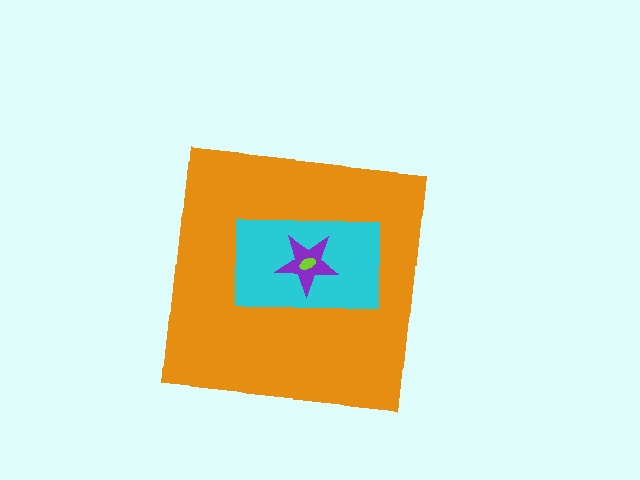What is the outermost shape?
The orange square.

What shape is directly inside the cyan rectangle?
The purple star.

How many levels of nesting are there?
4.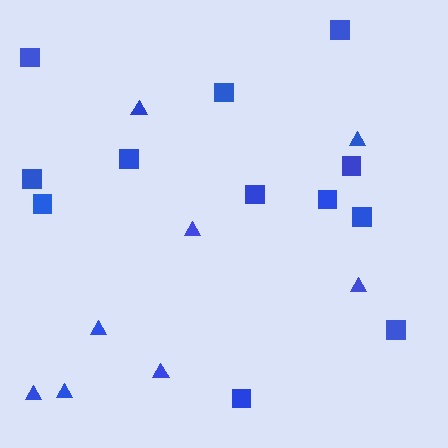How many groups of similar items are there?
There are 2 groups: one group of triangles (8) and one group of squares (12).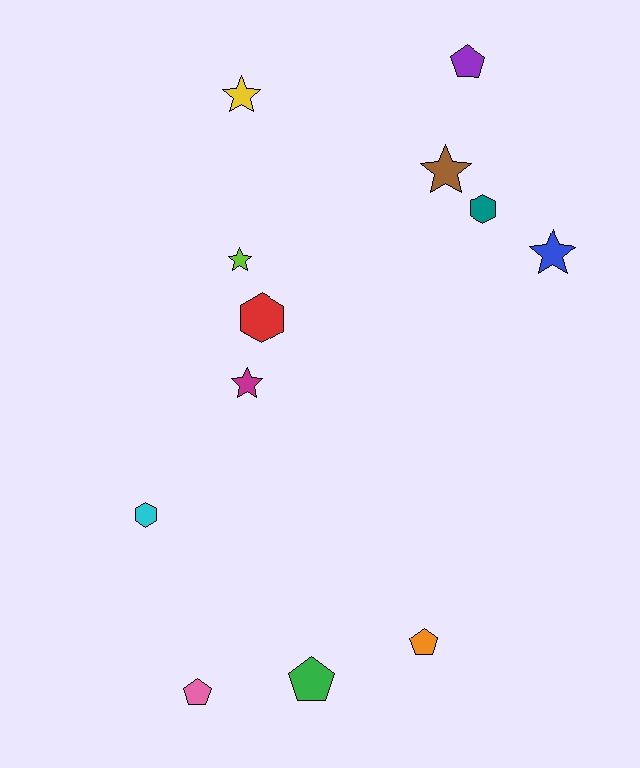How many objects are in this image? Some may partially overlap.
There are 12 objects.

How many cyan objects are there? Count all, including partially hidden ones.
There is 1 cyan object.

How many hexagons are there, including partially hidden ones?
There are 3 hexagons.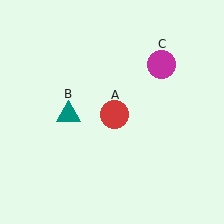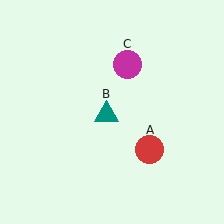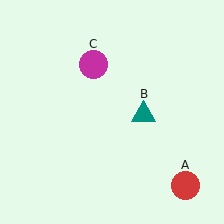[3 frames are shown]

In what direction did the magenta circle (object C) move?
The magenta circle (object C) moved left.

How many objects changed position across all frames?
3 objects changed position: red circle (object A), teal triangle (object B), magenta circle (object C).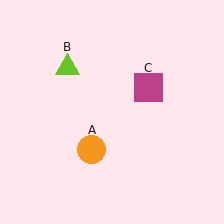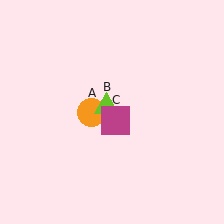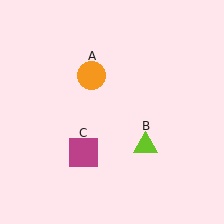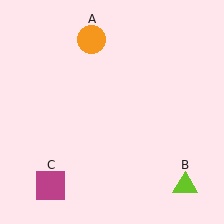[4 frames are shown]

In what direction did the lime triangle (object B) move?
The lime triangle (object B) moved down and to the right.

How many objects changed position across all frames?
3 objects changed position: orange circle (object A), lime triangle (object B), magenta square (object C).